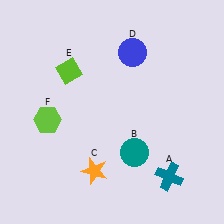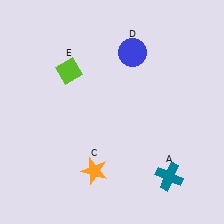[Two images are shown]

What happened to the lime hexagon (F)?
The lime hexagon (F) was removed in Image 2. It was in the bottom-left area of Image 1.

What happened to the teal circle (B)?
The teal circle (B) was removed in Image 2. It was in the bottom-right area of Image 1.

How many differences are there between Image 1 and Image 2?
There are 2 differences between the two images.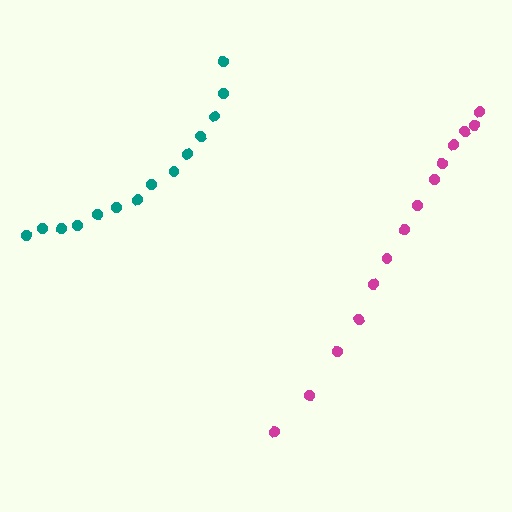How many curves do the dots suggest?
There are 2 distinct paths.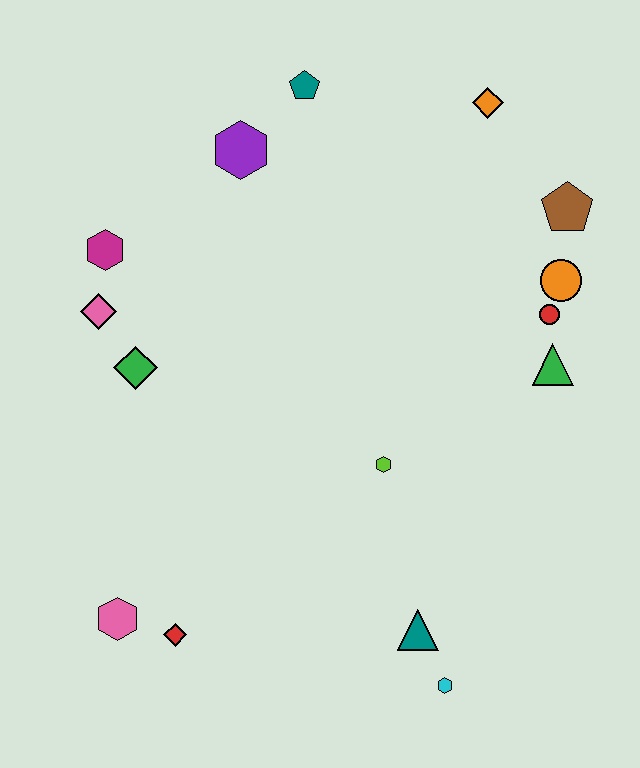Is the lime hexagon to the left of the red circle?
Yes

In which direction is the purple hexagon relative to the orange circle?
The purple hexagon is to the left of the orange circle.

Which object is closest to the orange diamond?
The brown pentagon is closest to the orange diamond.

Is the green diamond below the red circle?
Yes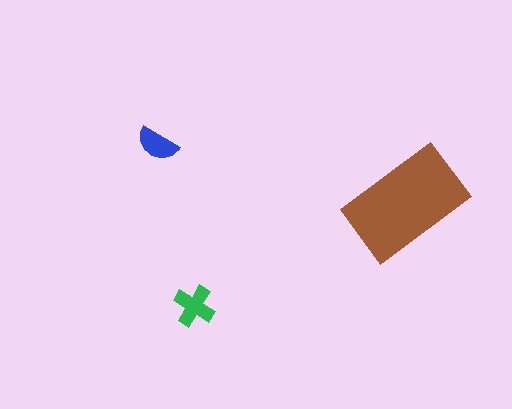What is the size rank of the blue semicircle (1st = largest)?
3rd.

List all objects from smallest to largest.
The blue semicircle, the green cross, the brown rectangle.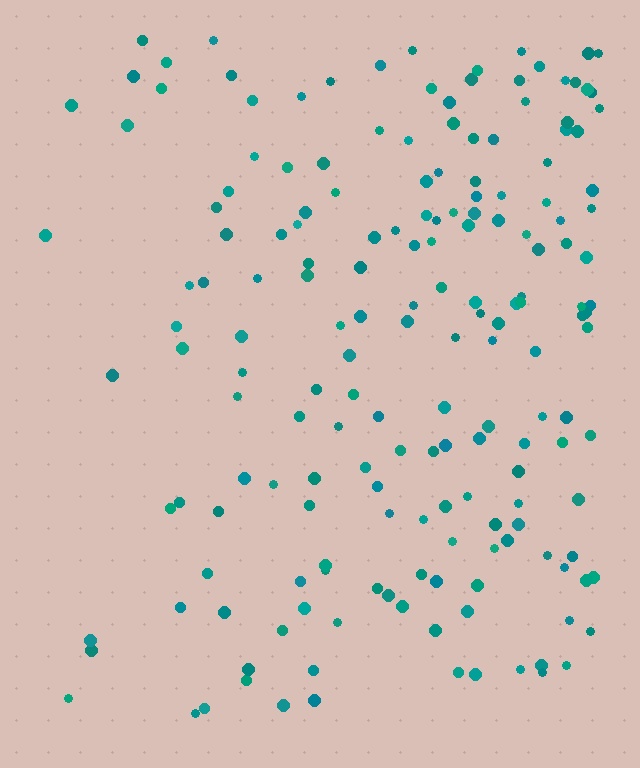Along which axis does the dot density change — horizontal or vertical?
Horizontal.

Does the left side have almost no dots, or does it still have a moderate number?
Still a moderate number, just noticeably fewer than the right.